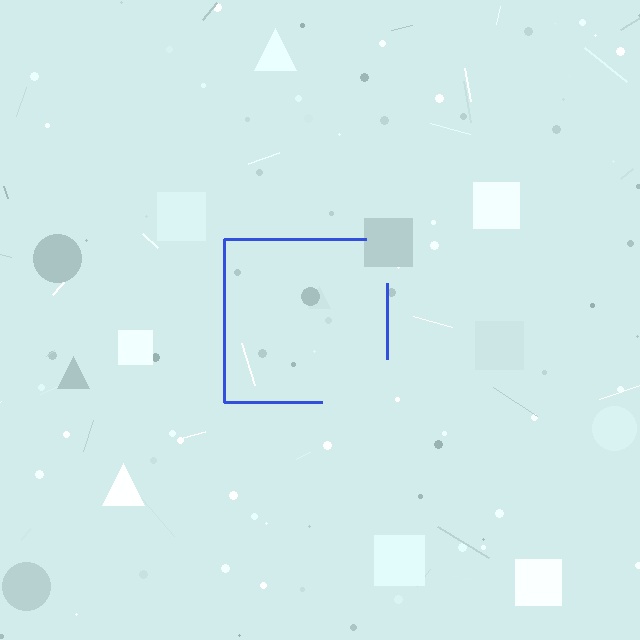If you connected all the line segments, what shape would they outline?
They would outline a square.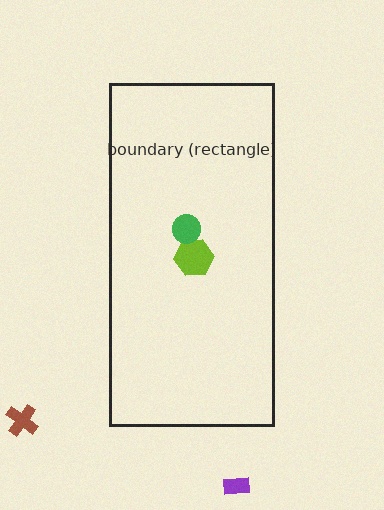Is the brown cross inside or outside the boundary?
Outside.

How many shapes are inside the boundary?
2 inside, 2 outside.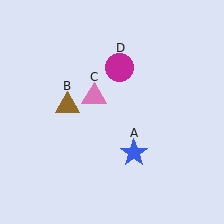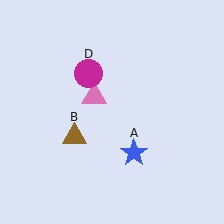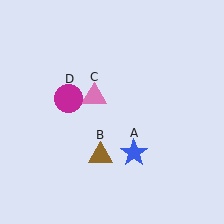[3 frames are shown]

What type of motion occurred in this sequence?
The brown triangle (object B), magenta circle (object D) rotated counterclockwise around the center of the scene.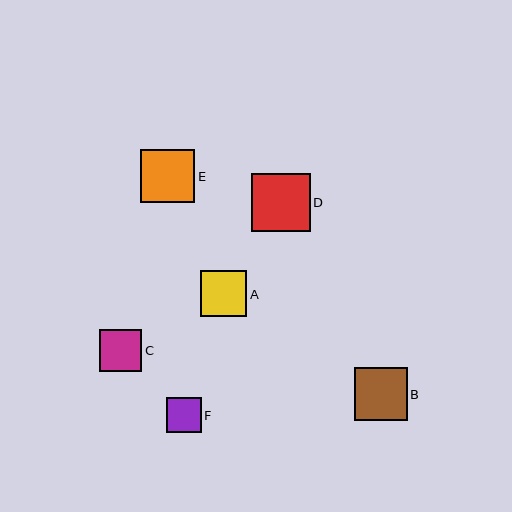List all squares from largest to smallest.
From largest to smallest: D, E, B, A, C, F.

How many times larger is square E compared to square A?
Square E is approximately 1.2 times the size of square A.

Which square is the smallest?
Square F is the smallest with a size of approximately 35 pixels.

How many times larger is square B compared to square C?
Square B is approximately 1.3 times the size of square C.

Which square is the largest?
Square D is the largest with a size of approximately 59 pixels.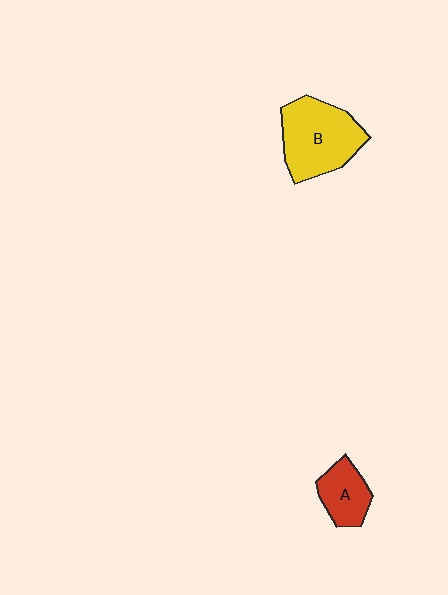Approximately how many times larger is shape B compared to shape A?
Approximately 2.0 times.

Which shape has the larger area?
Shape B (yellow).